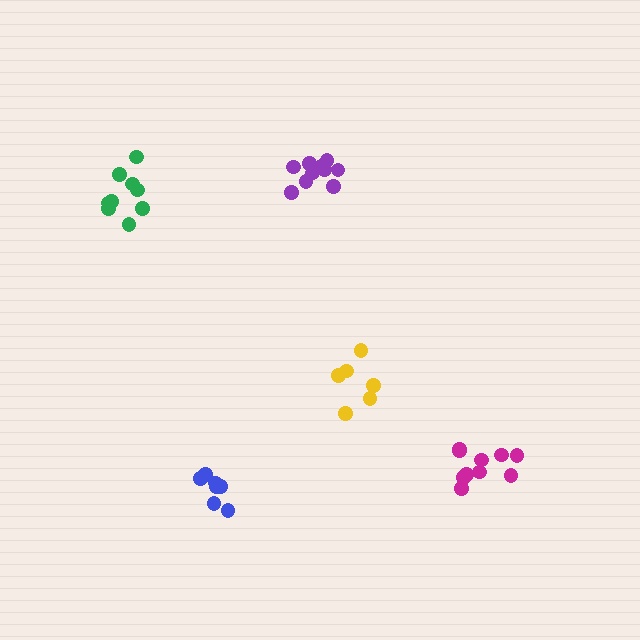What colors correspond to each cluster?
The clusters are colored: purple, blue, green, yellow, magenta.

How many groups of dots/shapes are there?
There are 5 groups.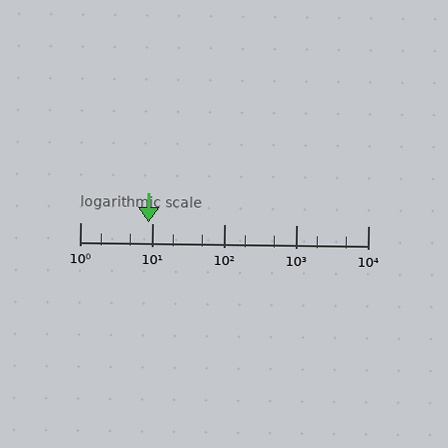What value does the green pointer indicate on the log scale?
The pointer indicates approximately 8.8.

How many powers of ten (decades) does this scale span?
The scale spans 4 decades, from 1 to 10000.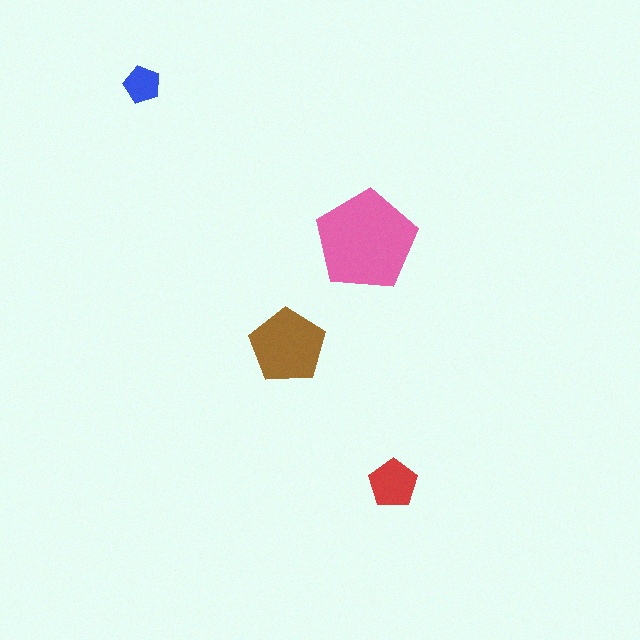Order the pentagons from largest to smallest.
the pink one, the brown one, the red one, the blue one.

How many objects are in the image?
There are 4 objects in the image.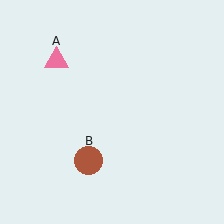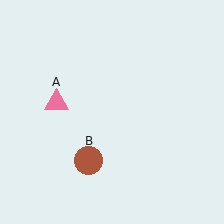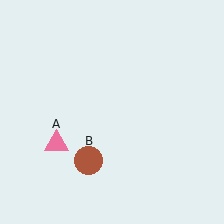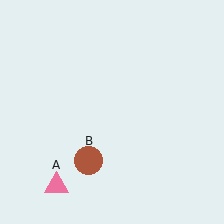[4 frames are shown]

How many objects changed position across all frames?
1 object changed position: pink triangle (object A).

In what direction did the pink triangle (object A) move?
The pink triangle (object A) moved down.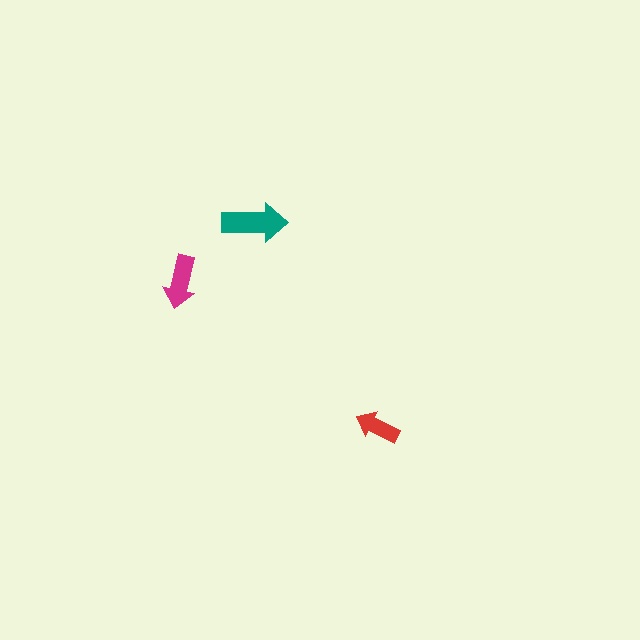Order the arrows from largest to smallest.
the teal one, the magenta one, the red one.